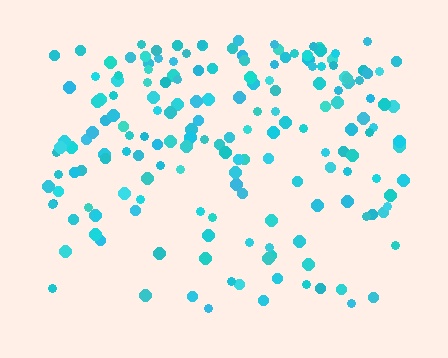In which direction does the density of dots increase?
From bottom to top, with the top side densest.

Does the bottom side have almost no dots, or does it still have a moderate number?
Still a moderate number, just noticeably fewer than the top.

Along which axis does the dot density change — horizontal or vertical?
Vertical.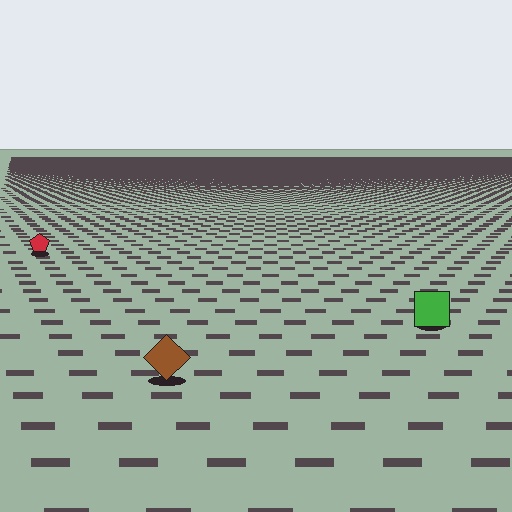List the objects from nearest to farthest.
From nearest to farthest: the brown diamond, the green square, the red pentagon.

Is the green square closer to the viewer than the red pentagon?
Yes. The green square is closer — you can tell from the texture gradient: the ground texture is coarser near it.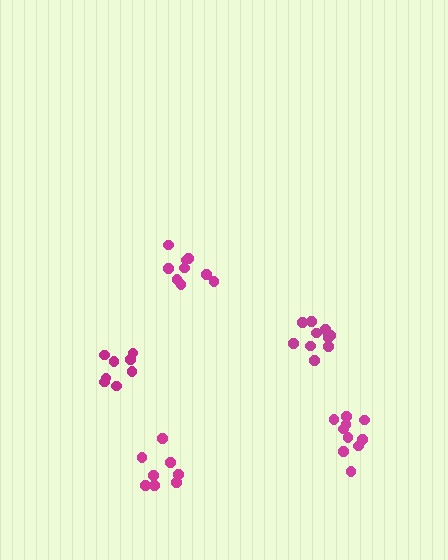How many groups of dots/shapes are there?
There are 5 groups.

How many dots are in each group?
Group 1: 10 dots, Group 2: 9 dots, Group 3: 8 dots, Group 4: 10 dots, Group 5: 8 dots (45 total).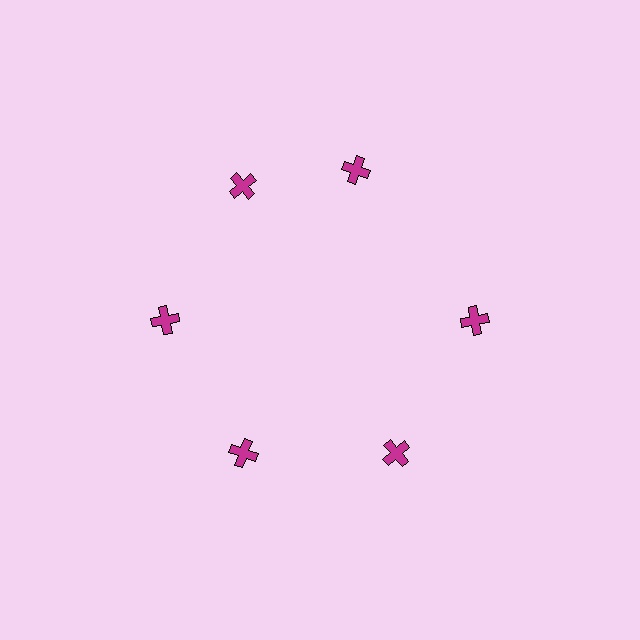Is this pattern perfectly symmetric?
No. The 6 magenta crosses are arranged in a ring, but one element near the 1 o'clock position is rotated out of alignment along the ring, breaking the 6-fold rotational symmetry.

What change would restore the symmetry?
The symmetry would be restored by rotating it back into even spacing with its neighbors so that all 6 crosses sit at equal angles and equal distance from the center.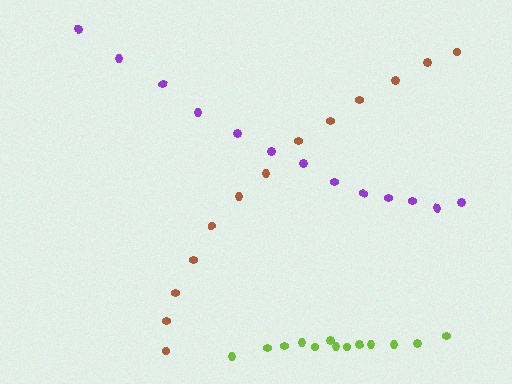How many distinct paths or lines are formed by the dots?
There are 3 distinct paths.